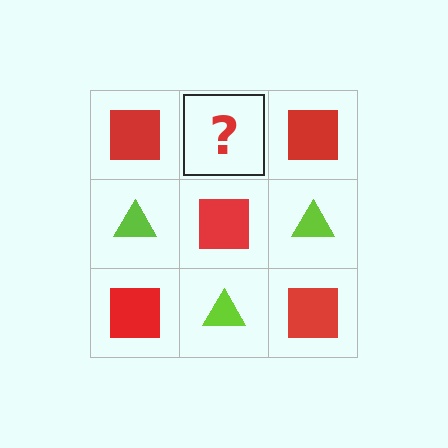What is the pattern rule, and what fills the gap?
The rule is that it alternates red square and lime triangle in a checkerboard pattern. The gap should be filled with a lime triangle.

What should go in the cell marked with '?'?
The missing cell should contain a lime triangle.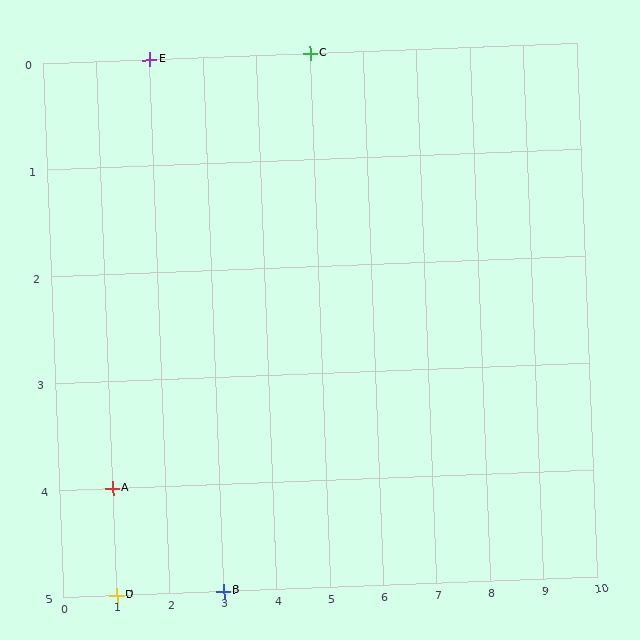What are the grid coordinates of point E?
Point E is at grid coordinates (2, 0).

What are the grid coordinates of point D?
Point D is at grid coordinates (1, 5).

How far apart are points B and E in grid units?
Points B and E are 1 column and 5 rows apart (about 5.1 grid units diagonally).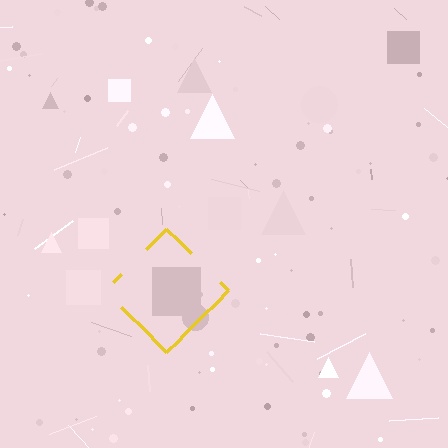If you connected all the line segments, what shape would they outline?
They would outline a diamond.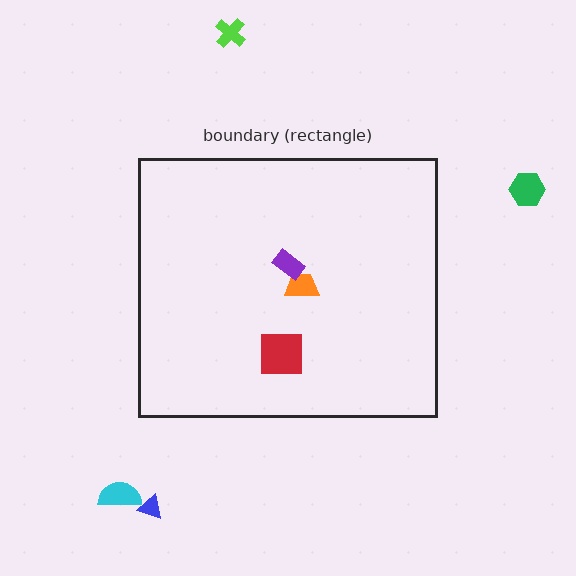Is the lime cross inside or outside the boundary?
Outside.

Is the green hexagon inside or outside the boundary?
Outside.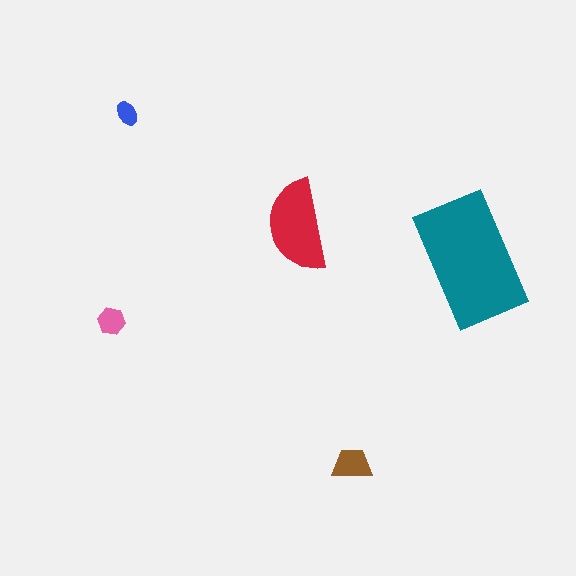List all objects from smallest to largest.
The blue ellipse, the pink hexagon, the brown trapezoid, the red semicircle, the teal rectangle.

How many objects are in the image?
There are 5 objects in the image.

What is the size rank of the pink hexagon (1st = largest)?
4th.